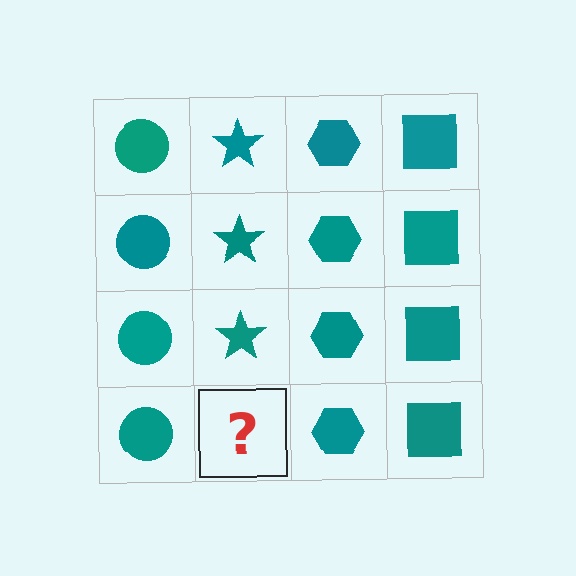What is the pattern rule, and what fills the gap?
The rule is that each column has a consistent shape. The gap should be filled with a teal star.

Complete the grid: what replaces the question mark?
The question mark should be replaced with a teal star.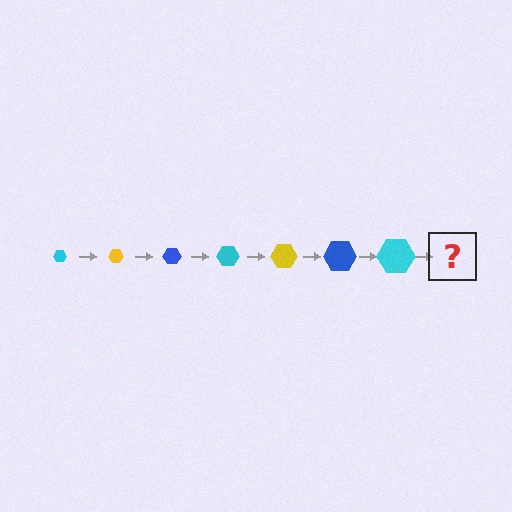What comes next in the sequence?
The next element should be a yellow hexagon, larger than the previous one.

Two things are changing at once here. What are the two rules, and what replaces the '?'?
The two rules are that the hexagon grows larger each step and the color cycles through cyan, yellow, and blue. The '?' should be a yellow hexagon, larger than the previous one.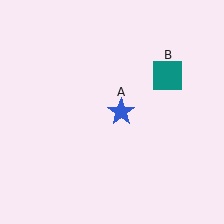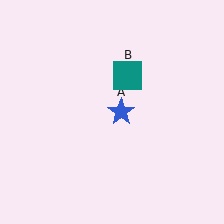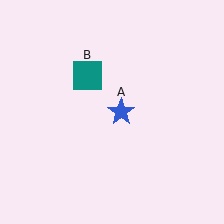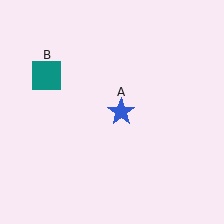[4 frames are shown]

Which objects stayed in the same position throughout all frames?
Blue star (object A) remained stationary.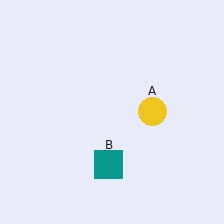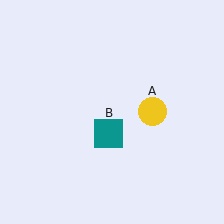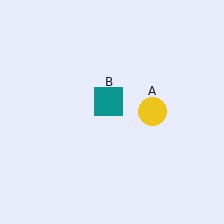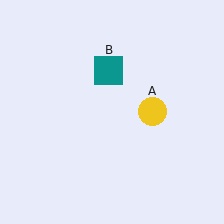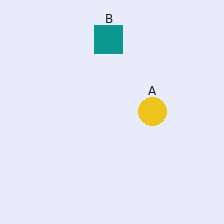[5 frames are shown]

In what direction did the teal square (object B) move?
The teal square (object B) moved up.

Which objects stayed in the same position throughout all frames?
Yellow circle (object A) remained stationary.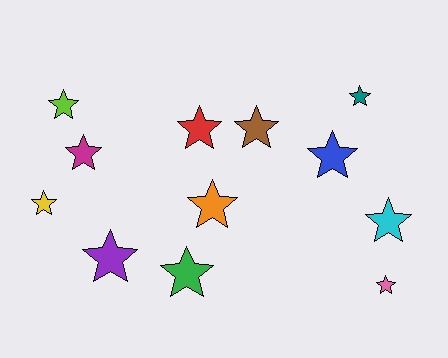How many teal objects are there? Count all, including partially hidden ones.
There is 1 teal object.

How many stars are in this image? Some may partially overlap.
There are 12 stars.